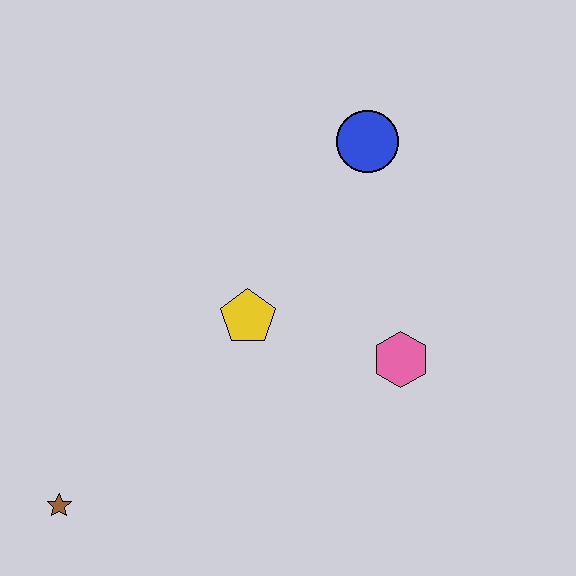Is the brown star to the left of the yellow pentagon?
Yes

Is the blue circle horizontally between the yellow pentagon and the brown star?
No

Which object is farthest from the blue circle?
The brown star is farthest from the blue circle.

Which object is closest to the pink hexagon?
The yellow pentagon is closest to the pink hexagon.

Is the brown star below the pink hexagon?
Yes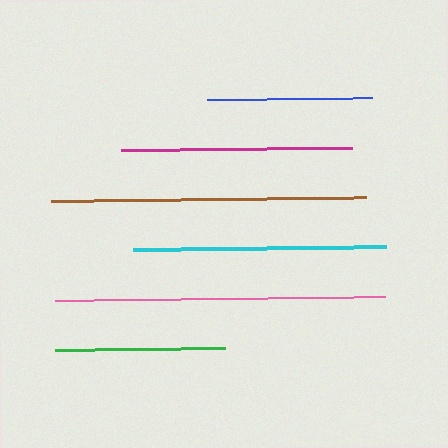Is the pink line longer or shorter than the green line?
The pink line is longer than the green line.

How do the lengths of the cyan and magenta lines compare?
The cyan and magenta lines are approximately the same length.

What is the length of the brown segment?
The brown segment is approximately 315 pixels long.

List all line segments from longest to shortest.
From longest to shortest: pink, brown, cyan, magenta, green, blue.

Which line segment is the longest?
The pink line is the longest at approximately 330 pixels.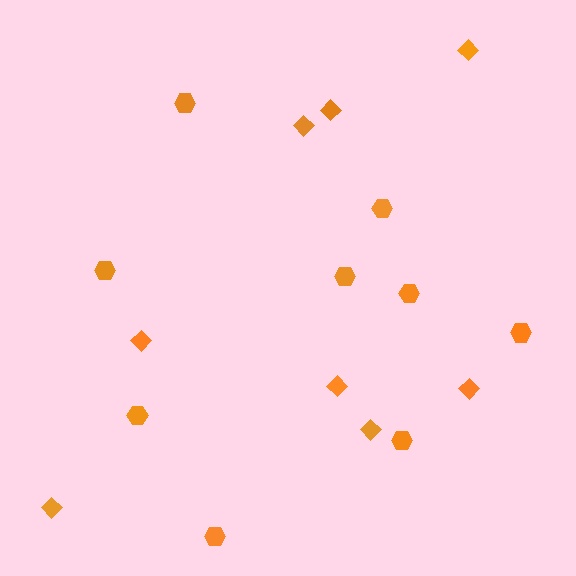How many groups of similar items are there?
There are 2 groups: one group of diamonds (8) and one group of hexagons (9).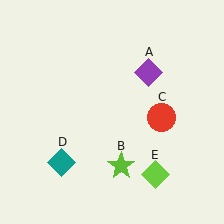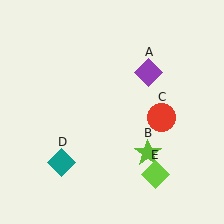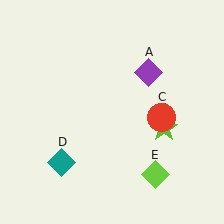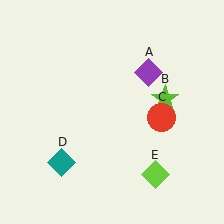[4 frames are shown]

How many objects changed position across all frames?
1 object changed position: lime star (object B).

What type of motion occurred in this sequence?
The lime star (object B) rotated counterclockwise around the center of the scene.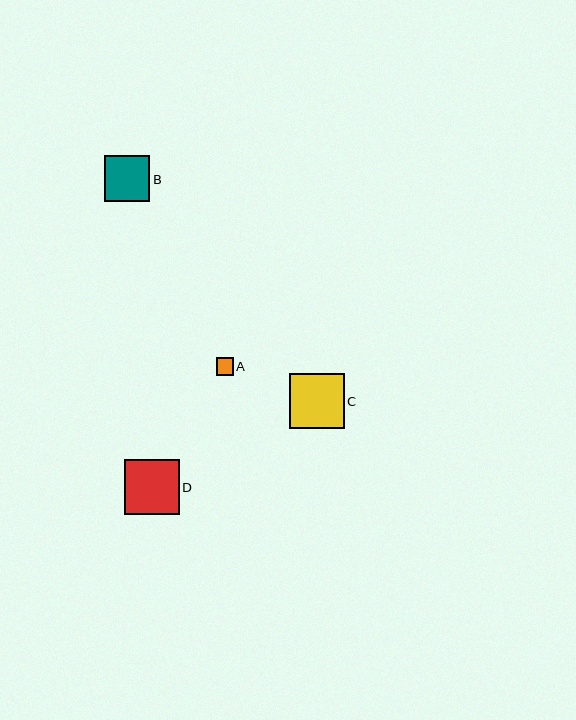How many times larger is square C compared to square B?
Square C is approximately 1.2 times the size of square B.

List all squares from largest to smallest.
From largest to smallest: C, D, B, A.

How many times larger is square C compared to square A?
Square C is approximately 3.2 times the size of square A.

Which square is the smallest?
Square A is the smallest with a size of approximately 17 pixels.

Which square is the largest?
Square C is the largest with a size of approximately 55 pixels.